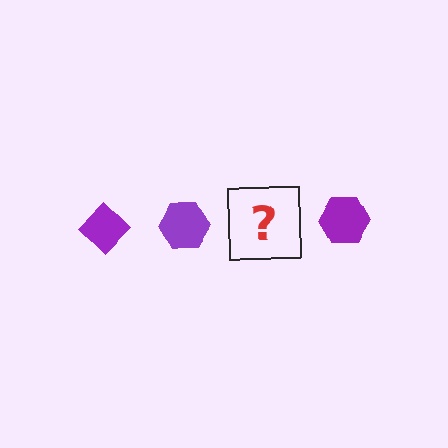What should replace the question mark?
The question mark should be replaced with a purple diamond.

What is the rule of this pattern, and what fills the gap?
The rule is that the pattern cycles through diamond, hexagon shapes in purple. The gap should be filled with a purple diamond.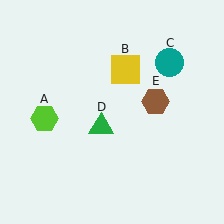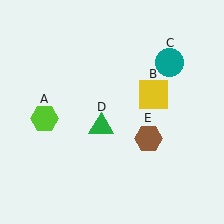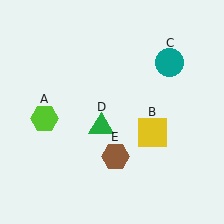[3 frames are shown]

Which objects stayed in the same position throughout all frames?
Lime hexagon (object A) and teal circle (object C) and green triangle (object D) remained stationary.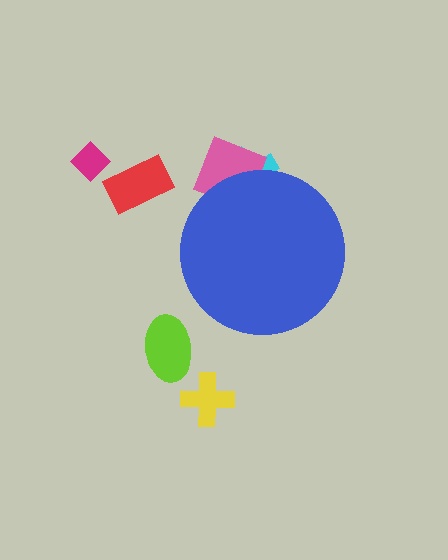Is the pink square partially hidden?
Yes, the pink square is partially hidden behind the blue circle.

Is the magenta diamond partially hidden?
No, the magenta diamond is fully visible.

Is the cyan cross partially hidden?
Yes, the cyan cross is partially hidden behind the blue circle.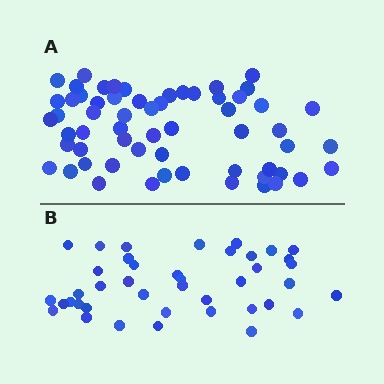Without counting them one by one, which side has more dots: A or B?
Region A (the top region) has more dots.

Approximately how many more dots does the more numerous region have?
Region A has approximately 20 more dots than region B.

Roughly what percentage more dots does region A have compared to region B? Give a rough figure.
About 45% more.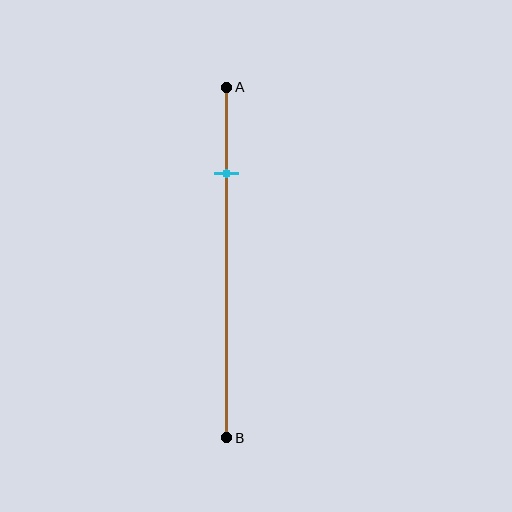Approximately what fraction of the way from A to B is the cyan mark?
The cyan mark is approximately 25% of the way from A to B.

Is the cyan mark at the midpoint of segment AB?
No, the mark is at about 25% from A, not at the 50% midpoint.